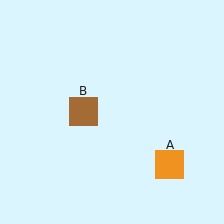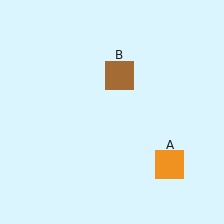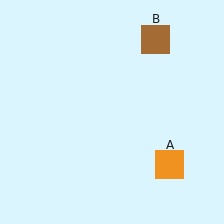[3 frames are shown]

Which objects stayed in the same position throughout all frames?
Orange square (object A) remained stationary.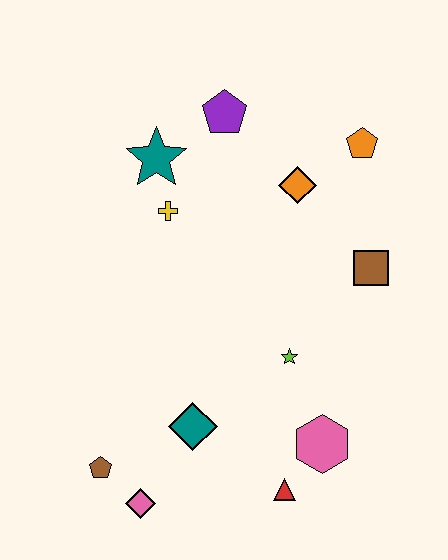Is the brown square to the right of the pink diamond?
Yes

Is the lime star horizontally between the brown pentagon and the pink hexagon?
Yes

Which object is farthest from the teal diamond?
The orange pentagon is farthest from the teal diamond.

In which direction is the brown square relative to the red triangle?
The brown square is above the red triangle.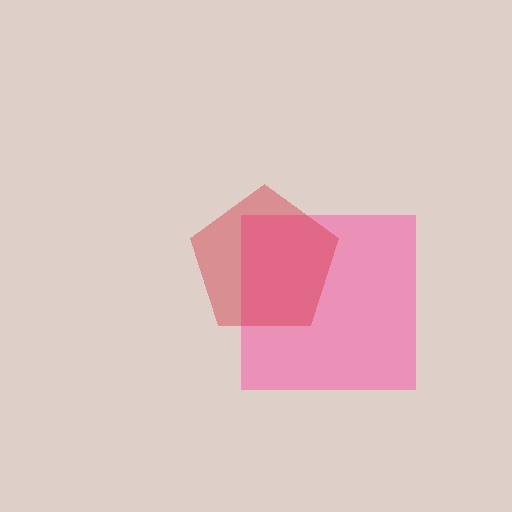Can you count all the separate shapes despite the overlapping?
Yes, there are 2 separate shapes.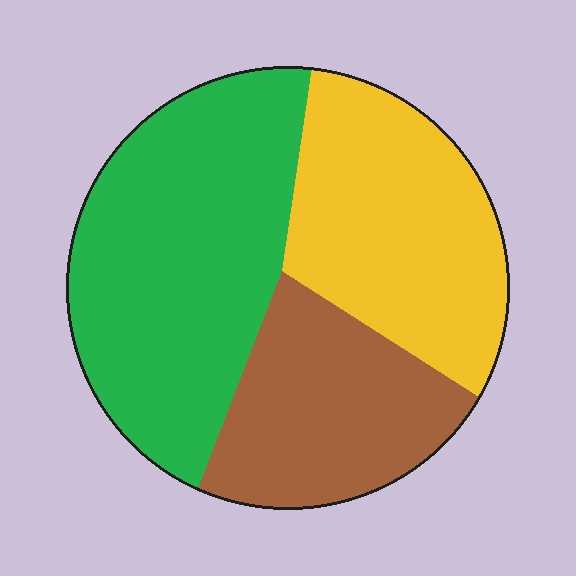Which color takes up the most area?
Green, at roughly 45%.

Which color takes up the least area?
Brown, at roughly 25%.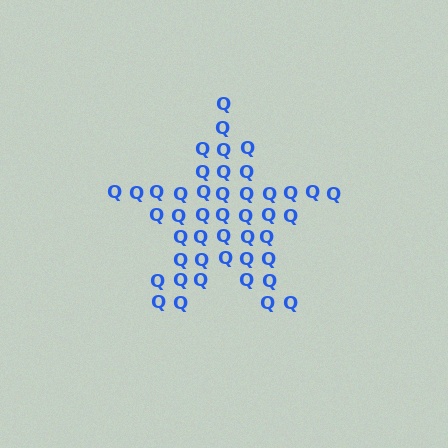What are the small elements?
The small elements are letter Q's.